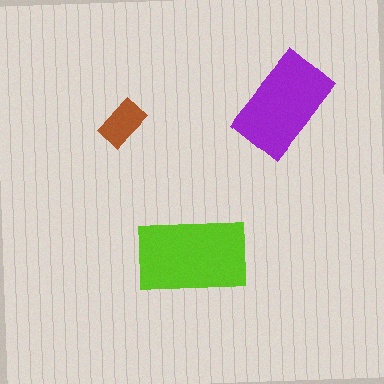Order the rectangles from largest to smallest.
the lime one, the purple one, the brown one.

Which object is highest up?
The purple rectangle is topmost.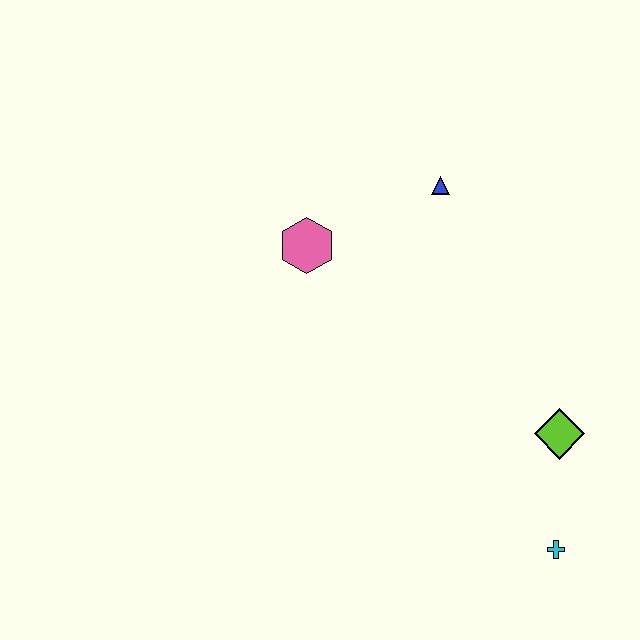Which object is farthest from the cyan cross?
The pink hexagon is farthest from the cyan cross.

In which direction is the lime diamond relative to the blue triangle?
The lime diamond is below the blue triangle.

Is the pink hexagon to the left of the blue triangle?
Yes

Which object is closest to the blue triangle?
The pink hexagon is closest to the blue triangle.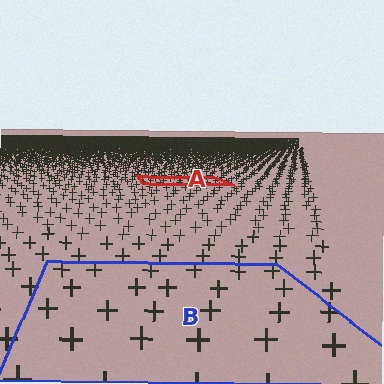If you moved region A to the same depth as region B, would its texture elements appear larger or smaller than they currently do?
They would appear larger. At a closer depth, the same texture elements are projected at a bigger on-screen size.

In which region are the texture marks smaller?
The texture marks are smaller in region A, because it is farther away.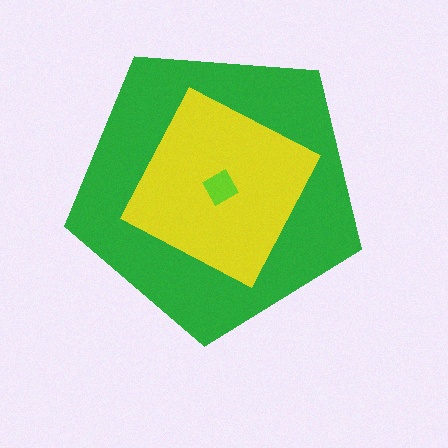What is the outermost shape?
The green pentagon.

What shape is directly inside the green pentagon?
The yellow square.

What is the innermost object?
The lime diamond.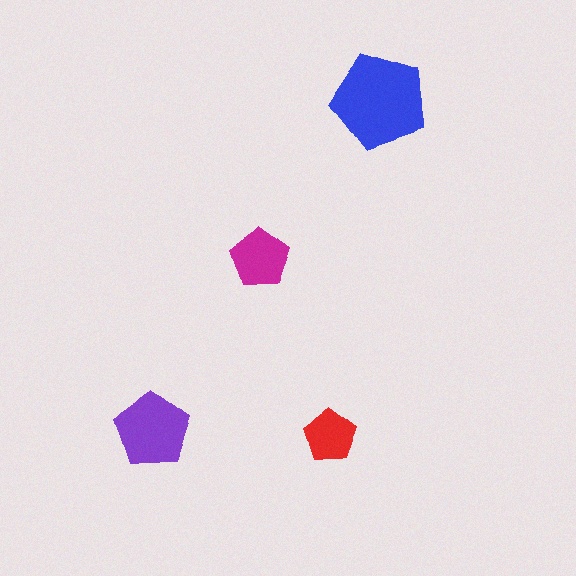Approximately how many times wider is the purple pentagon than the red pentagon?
About 1.5 times wider.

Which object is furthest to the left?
The purple pentagon is leftmost.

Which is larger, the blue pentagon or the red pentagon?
The blue one.